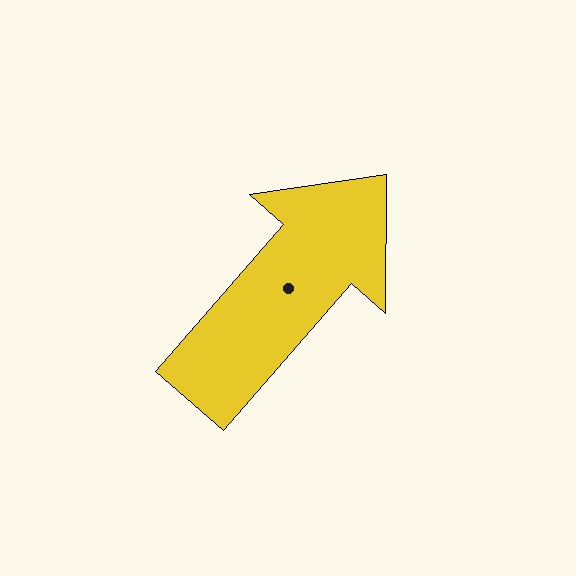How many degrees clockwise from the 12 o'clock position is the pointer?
Approximately 41 degrees.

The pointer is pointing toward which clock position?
Roughly 1 o'clock.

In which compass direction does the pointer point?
Northeast.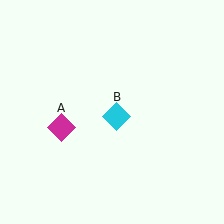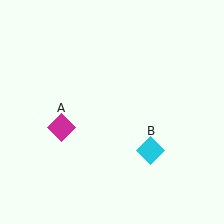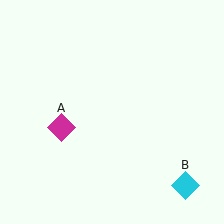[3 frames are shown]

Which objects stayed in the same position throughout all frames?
Magenta diamond (object A) remained stationary.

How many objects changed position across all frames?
1 object changed position: cyan diamond (object B).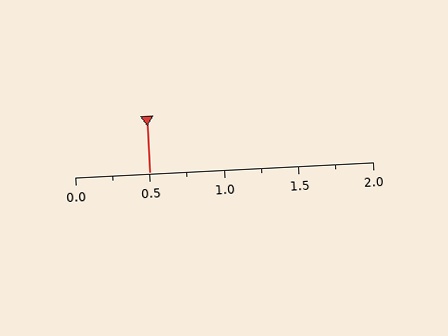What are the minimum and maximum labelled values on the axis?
The axis runs from 0.0 to 2.0.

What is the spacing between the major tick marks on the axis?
The major ticks are spaced 0.5 apart.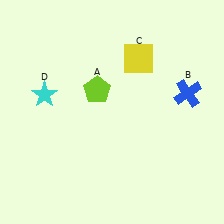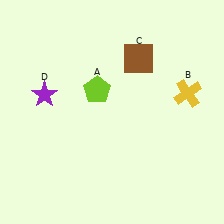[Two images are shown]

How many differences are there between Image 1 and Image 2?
There are 3 differences between the two images.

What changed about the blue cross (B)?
In Image 1, B is blue. In Image 2, it changed to yellow.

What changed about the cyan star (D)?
In Image 1, D is cyan. In Image 2, it changed to purple.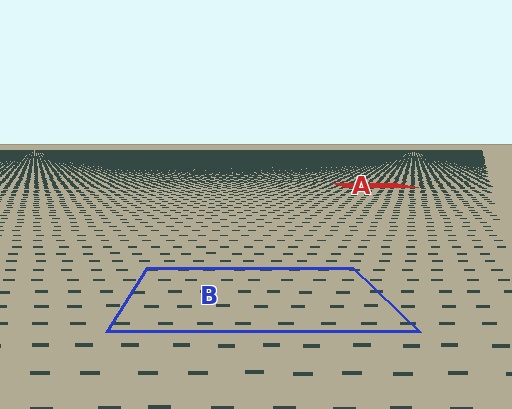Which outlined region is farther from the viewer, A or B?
Region A is farther from the viewer — the texture elements inside it appear smaller and more densely packed.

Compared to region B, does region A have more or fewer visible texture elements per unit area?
Region A has more texture elements per unit area — they are packed more densely because it is farther away.